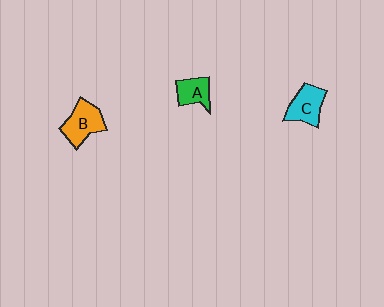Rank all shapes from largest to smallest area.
From largest to smallest: B (orange), C (cyan), A (green).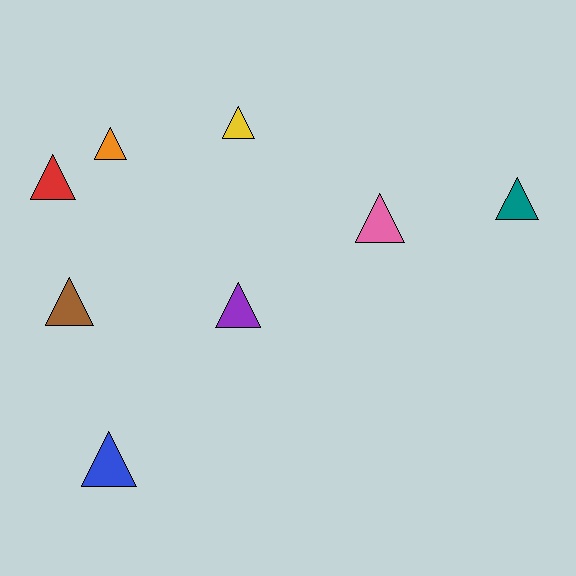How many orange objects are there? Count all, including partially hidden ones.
There is 1 orange object.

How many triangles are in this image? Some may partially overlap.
There are 8 triangles.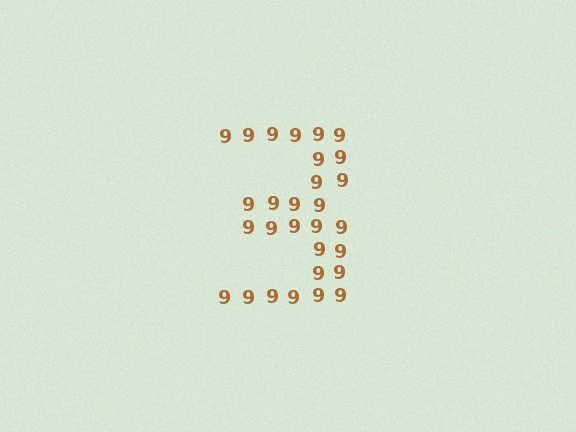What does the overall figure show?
The overall figure shows the digit 3.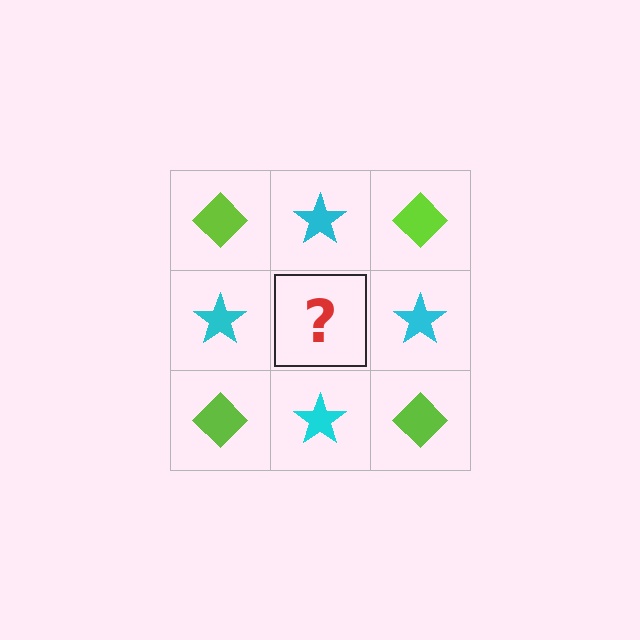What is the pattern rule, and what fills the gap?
The rule is that it alternates lime diamond and cyan star in a checkerboard pattern. The gap should be filled with a lime diamond.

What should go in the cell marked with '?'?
The missing cell should contain a lime diamond.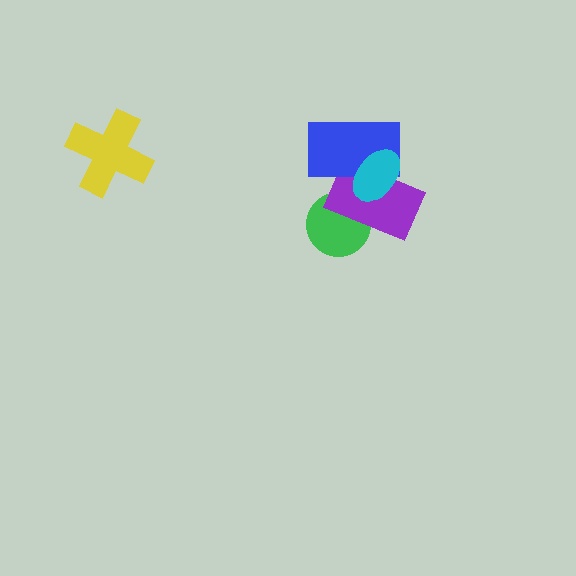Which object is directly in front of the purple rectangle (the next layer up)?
The blue rectangle is directly in front of the purple rectangle.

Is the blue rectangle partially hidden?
Yes, it is partially covered by another shape.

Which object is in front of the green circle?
The purple rectangle is in front of the green circle.